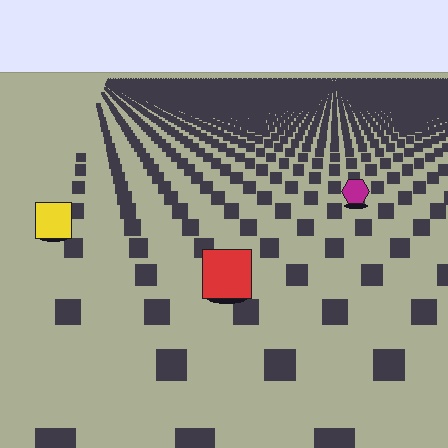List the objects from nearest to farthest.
From nearest to farthest: the red square, the yellow square, the magenta hexagon.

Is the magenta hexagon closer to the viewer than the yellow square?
No. The yellow square is closer — you can tell from the texture gradient: the ground texture is coarser near it.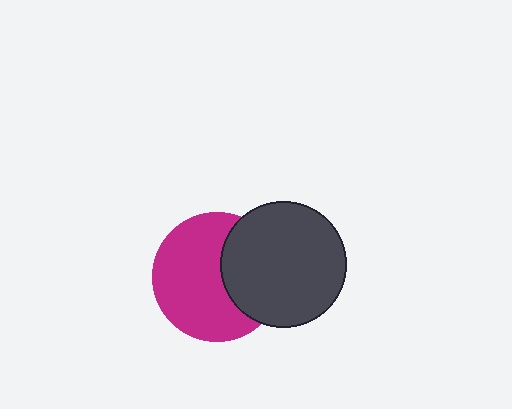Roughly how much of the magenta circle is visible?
About half of it is visible (roughly 65%).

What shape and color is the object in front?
The object in front is a dark gray circle.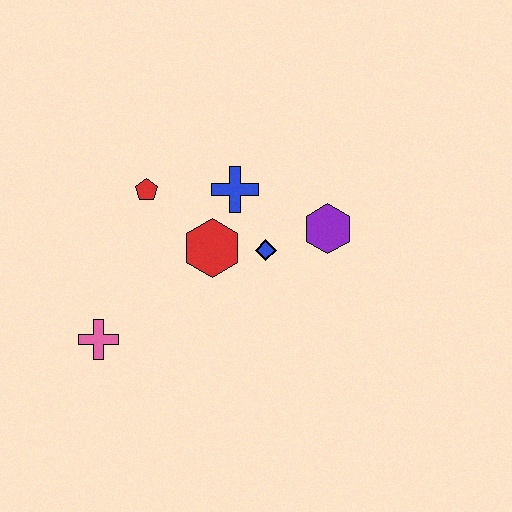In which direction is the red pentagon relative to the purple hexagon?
The red pentagon is to the left of the purple hexagon.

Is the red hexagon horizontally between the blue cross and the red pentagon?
Yes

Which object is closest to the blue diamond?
The red hexagon is closest to the blue diamond.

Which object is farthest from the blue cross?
The pink cross is farthest from the blue cross.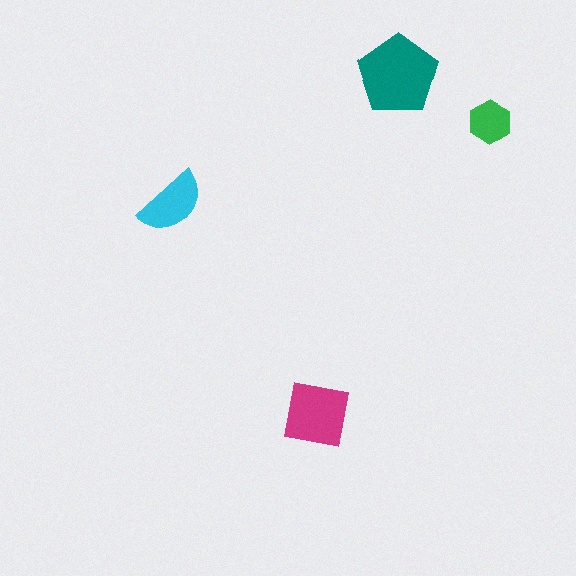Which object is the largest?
The teal pentagon.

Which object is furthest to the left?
The cyan semicircle is leftmost.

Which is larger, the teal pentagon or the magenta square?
The teal pentagon.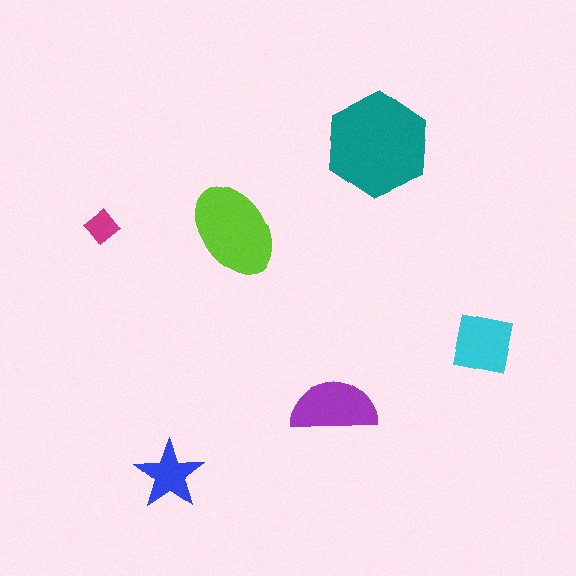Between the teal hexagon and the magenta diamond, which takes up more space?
The teal hexagon.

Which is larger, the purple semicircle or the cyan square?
The purple semicircle.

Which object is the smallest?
The magenta diamond.